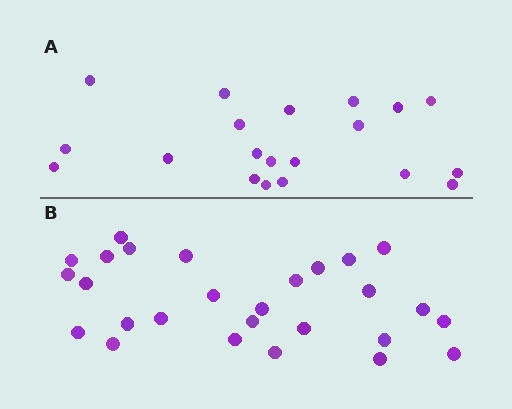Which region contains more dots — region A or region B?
Region B (the bottom region) has more dots.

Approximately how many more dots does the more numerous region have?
Region B has roughly 8 or so more dots than region A.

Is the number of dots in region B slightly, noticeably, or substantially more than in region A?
Region B has noticeably more, but not dramatically so. The ratio is roughly 1.4 to 1.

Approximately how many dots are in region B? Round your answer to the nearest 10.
About 30 dots. (The exact count is 27, which rounds to 30.)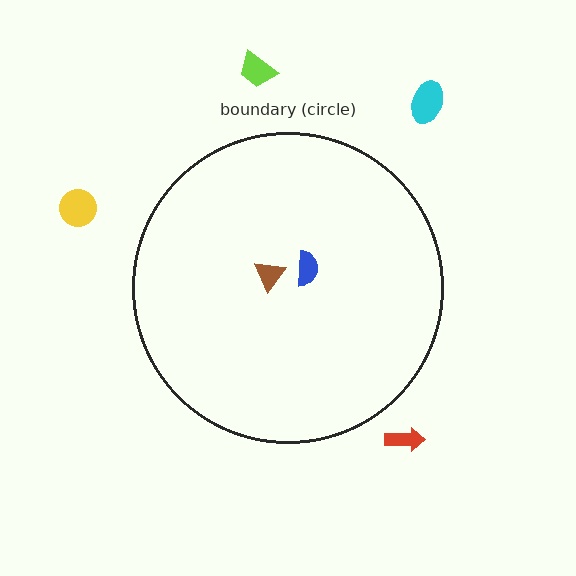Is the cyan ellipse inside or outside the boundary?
Outside.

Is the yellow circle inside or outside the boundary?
Outside.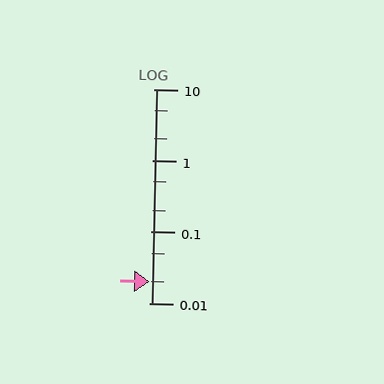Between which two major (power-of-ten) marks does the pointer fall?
The pointer is between 0.01 and 0.1.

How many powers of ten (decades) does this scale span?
The scale spans 3 decades, from 0.01 to 10.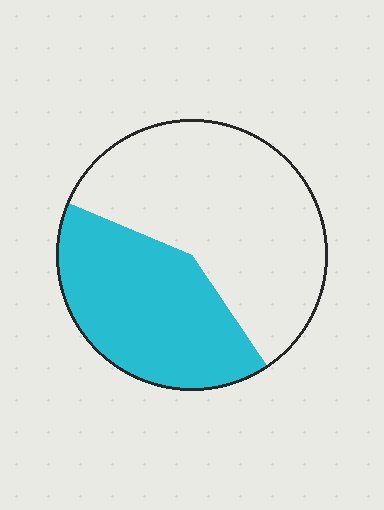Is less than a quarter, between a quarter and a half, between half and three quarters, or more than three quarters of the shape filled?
Between a quarter and a half.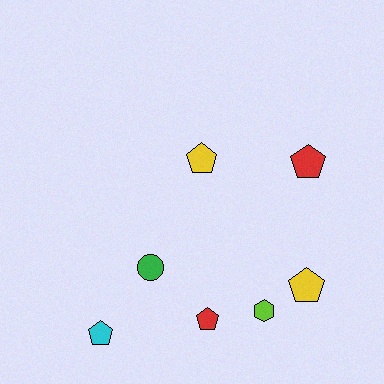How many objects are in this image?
There are 7 objects.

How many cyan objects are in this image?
There is 1 cyan object.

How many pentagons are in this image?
There are 5 pentagons.